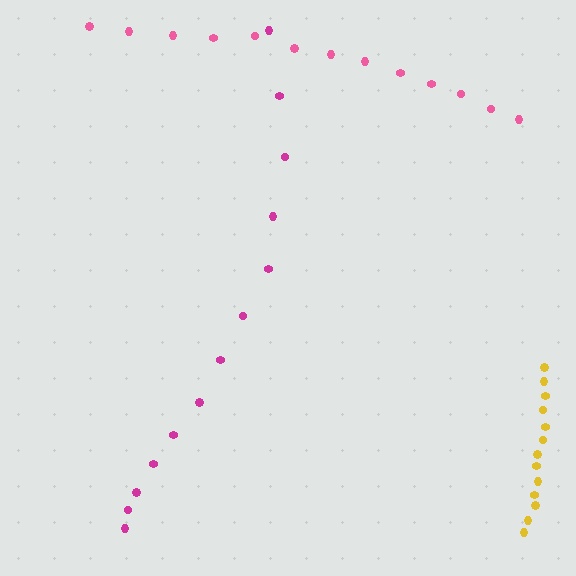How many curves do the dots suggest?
There are 3 distinct paths.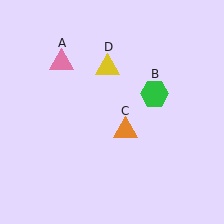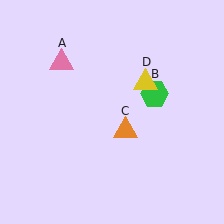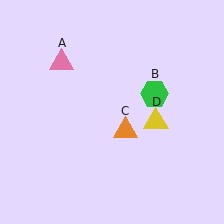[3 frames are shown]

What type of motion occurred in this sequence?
The yellow triangle (object D) rotated clockwise around the center of the scene.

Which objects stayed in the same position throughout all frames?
Pink triangle (object A) and green hexagon (object B) and orange triangle (object C) remained stationary.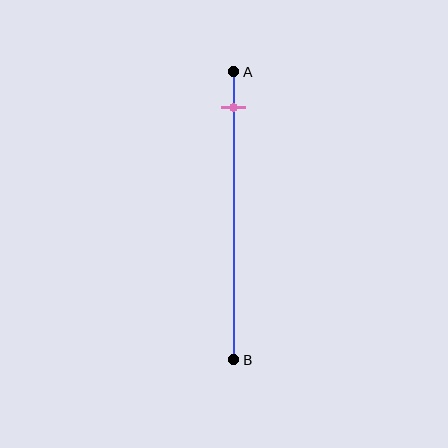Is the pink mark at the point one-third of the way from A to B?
No, the mark is at about 15% from A, not at the 33% one-third point.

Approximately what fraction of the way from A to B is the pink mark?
The pink mark is approximately 15% of the way from A to B.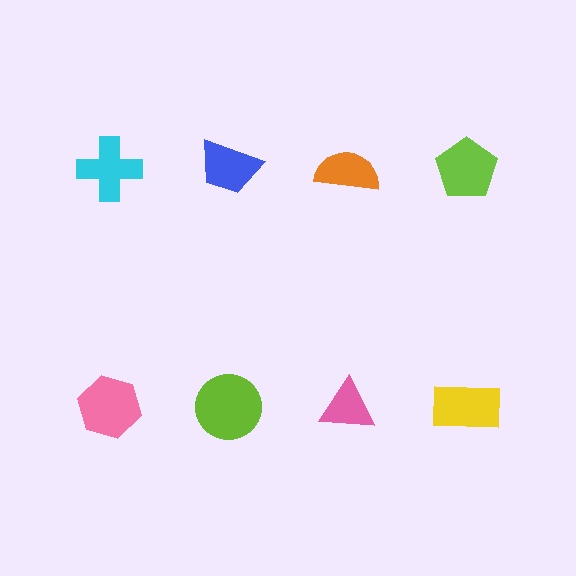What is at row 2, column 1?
A pink hexagon.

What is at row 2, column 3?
A pink triangle.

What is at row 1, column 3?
An orange semicircle.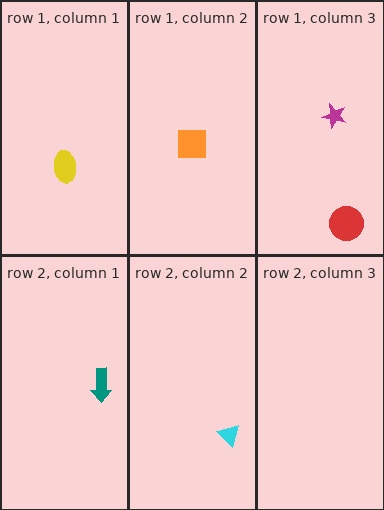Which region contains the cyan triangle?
The row 2, column 2 region.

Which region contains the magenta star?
The row 1, column 3 region.